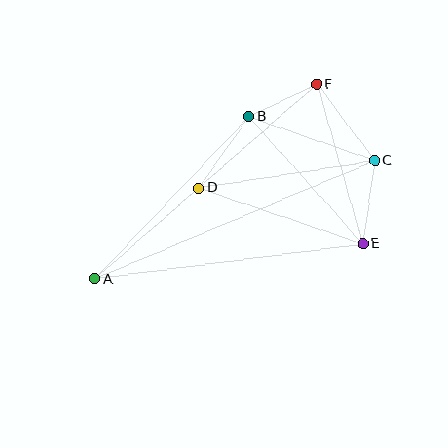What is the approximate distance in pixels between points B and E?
The distance between B and E is approximately 171 pixels.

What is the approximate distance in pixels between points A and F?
The distance between A and F is approximately 295 pixels.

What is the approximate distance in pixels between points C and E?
The distance between C and E is approximately 84 pixels.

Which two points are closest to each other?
Points B and F are closest to each other.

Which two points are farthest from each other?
Points A and C are farthest from each other.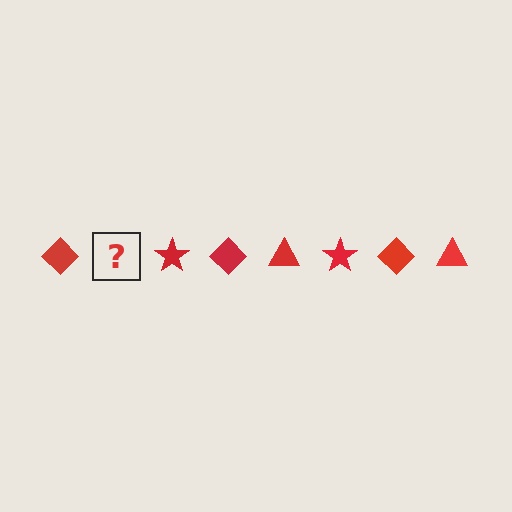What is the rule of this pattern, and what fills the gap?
The rule is that the pattern cycles through diamond, triangle, star shapes in red. The gap should be filled with a red triangle.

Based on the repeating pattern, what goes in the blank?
The blank should be a red triangle.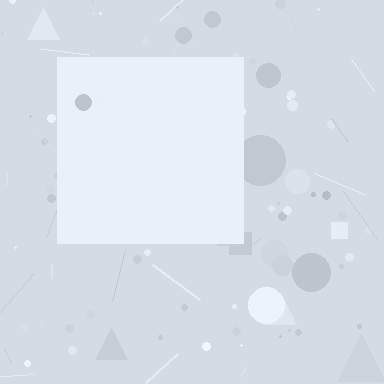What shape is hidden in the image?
A square is hidden in the image.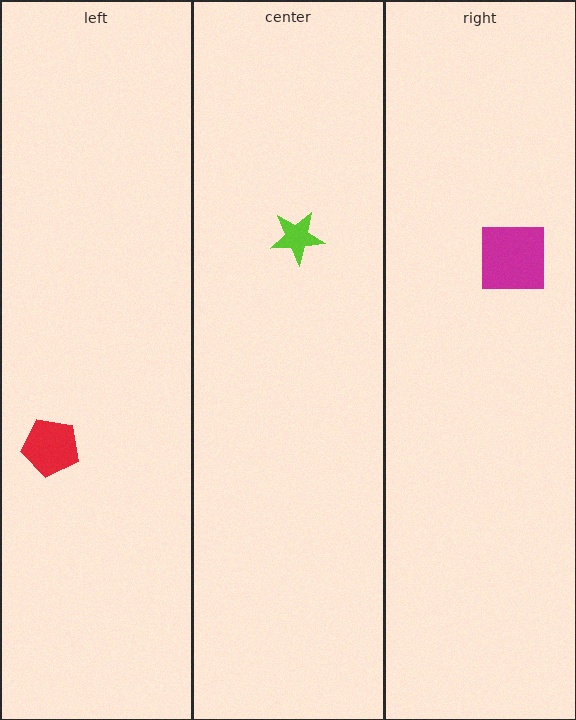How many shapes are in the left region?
1.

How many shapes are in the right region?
1.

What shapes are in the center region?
The lime star.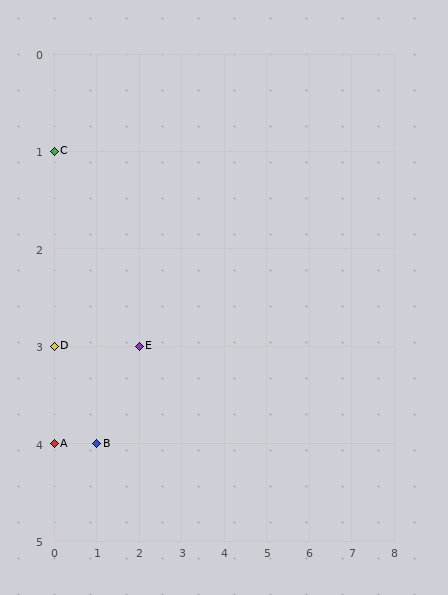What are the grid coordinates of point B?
Point B is at grid coordinates (1, 4).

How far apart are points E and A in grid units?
Points E and A are 2 columns and 1 row apart (about 2.2 grid units diagonally).